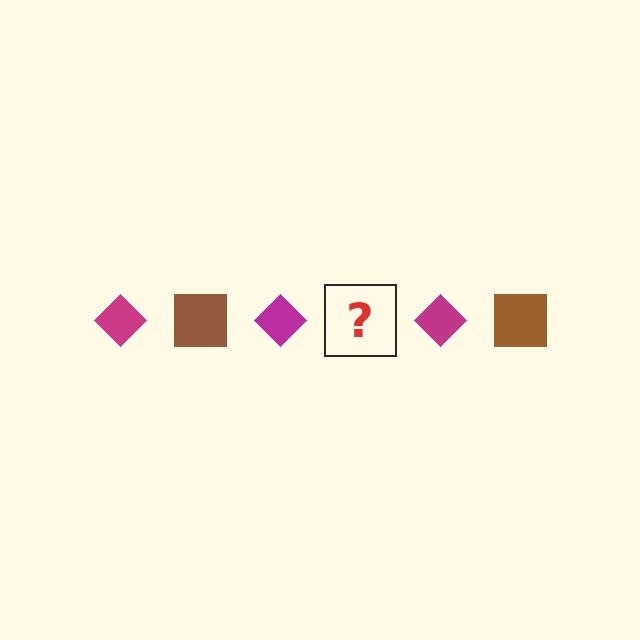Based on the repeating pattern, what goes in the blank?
The blank should be a brown square.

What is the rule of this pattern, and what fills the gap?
The rule is that the pattern alternates between magenta diamond and brown square. The gap should be filled with a brown square.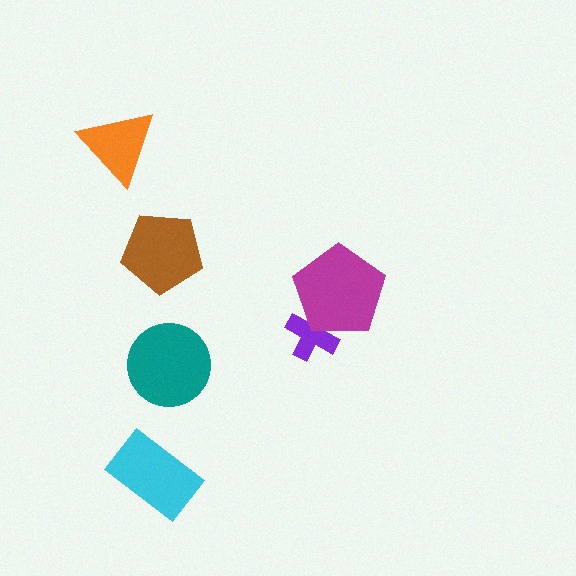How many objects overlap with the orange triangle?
0 objects overlap with the orange triangle.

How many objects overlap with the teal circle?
0 objects overlap with the teal circle.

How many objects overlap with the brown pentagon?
0 objects overlap with the brown pentagon.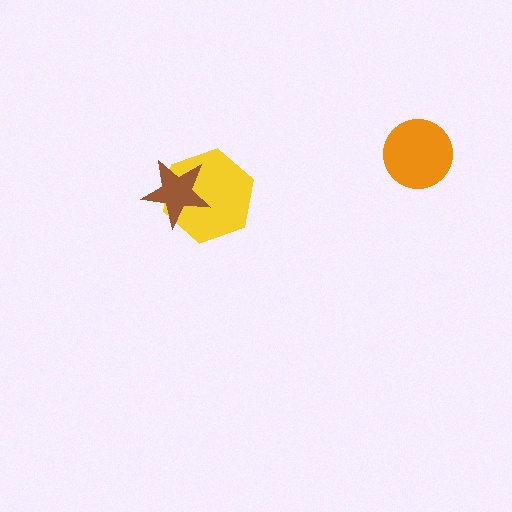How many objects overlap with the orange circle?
0 objects overlap with the orange circle.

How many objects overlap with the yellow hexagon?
1 object overlaps with the yellow hexagon.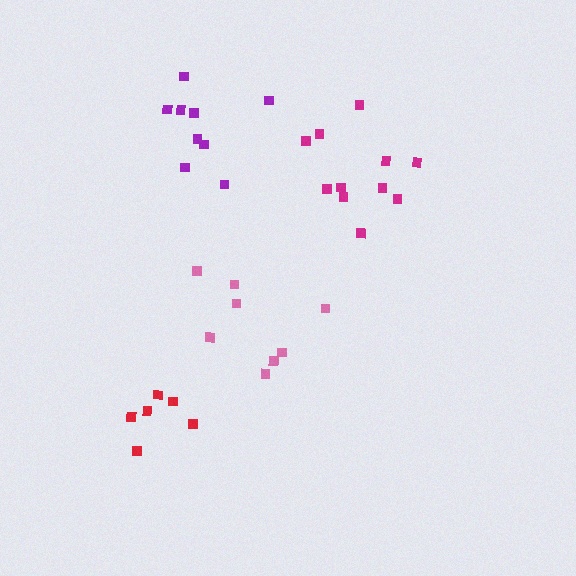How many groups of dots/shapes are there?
There are 4 groups.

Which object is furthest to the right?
The magenta cluster is rightmost.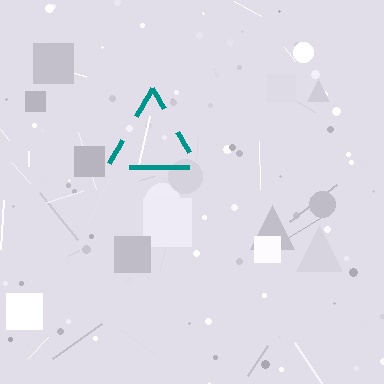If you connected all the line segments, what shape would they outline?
They would outline a triangle.